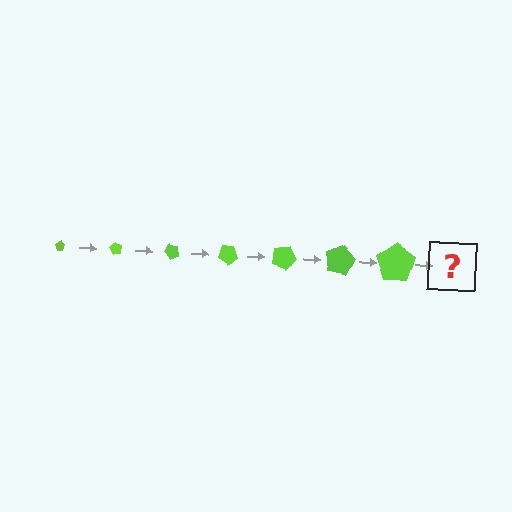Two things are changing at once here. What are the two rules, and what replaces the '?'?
The two rules are that the pentagon grows larger each step and it rotates 60 degrees each step. The '?' should be a pentagon, larger than the previous one and rotated 420 degrees from the start.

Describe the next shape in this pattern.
It should be a pentagon, larger than the previous one and rotated 420 degrees from the start.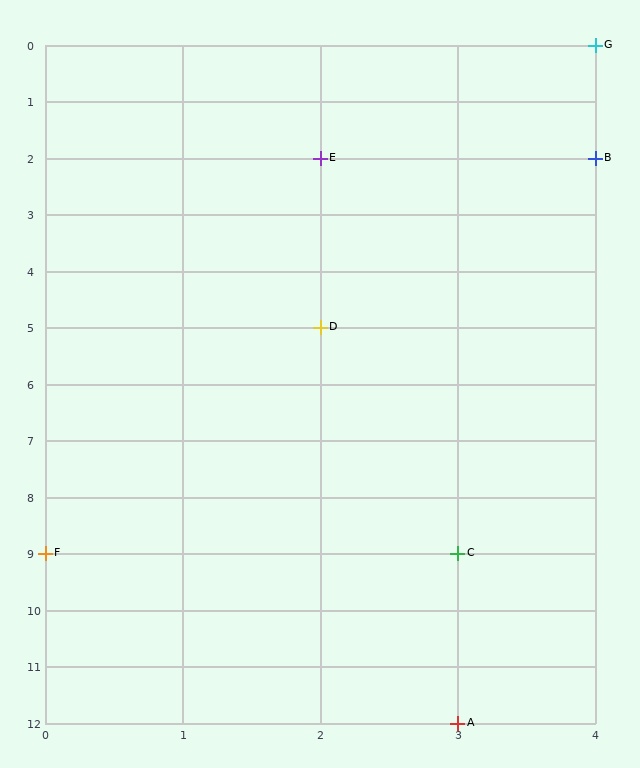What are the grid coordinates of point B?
Point B is at grid coordinates (4, 2).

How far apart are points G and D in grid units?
Points G and D are 2 columns and 5 rows apart (about 5.4 grid units diagonally).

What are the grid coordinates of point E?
Point E is at grid coordinates (2, 2).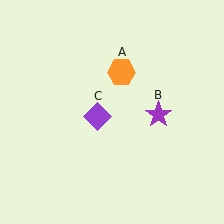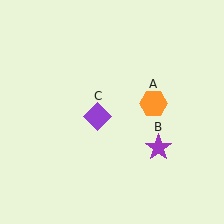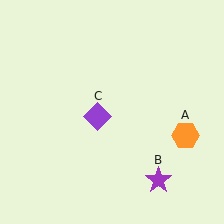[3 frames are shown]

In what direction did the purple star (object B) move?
The purple star (object B) moved down.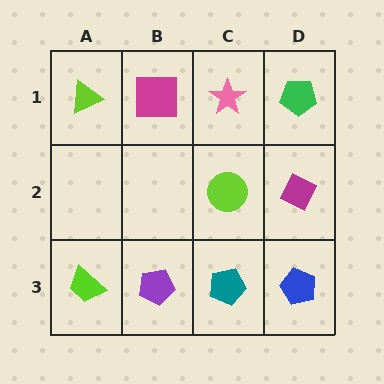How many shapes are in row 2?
2 shapes.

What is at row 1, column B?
A magenta square.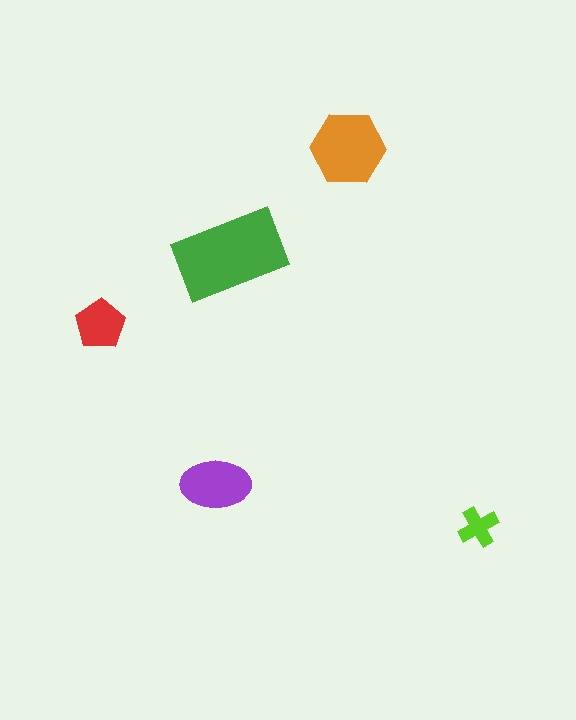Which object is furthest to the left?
The red pentagon is leftmost.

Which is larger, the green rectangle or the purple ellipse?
The green rectangle.